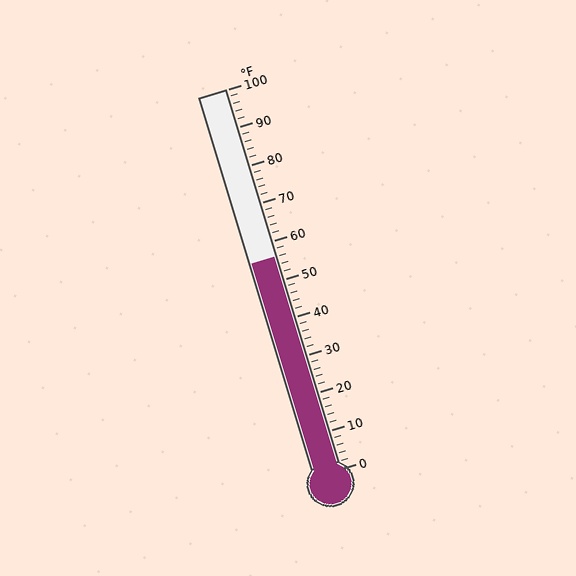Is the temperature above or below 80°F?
The temperature is below 80°F.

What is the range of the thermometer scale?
The thermometer scale ranges from 0°F to 100°F.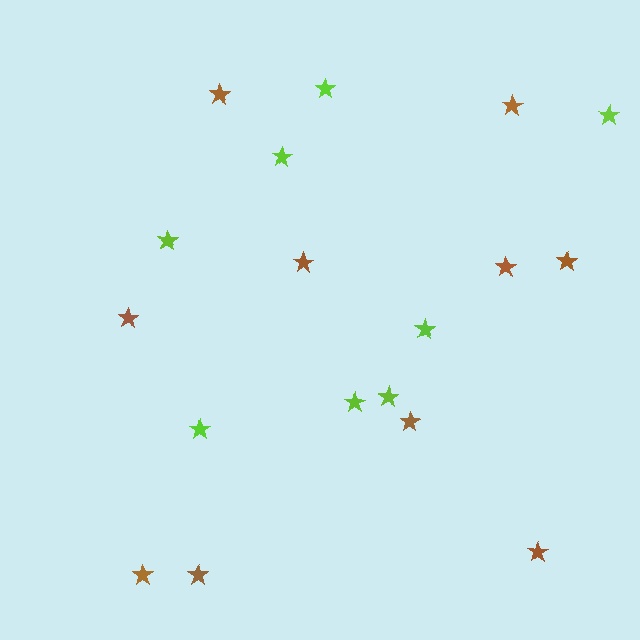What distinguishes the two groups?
There are 2 groups: one group of lime stars (8) and one group of brown stars (10).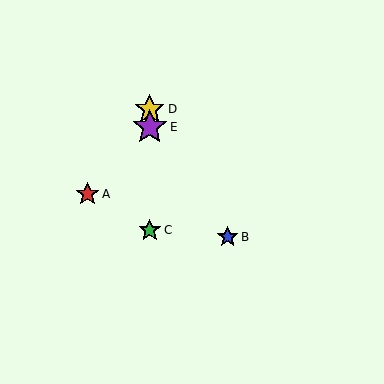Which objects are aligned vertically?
Objects C, D, E are aligned vertically.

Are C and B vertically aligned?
No, C is at x≈150 and B is at x≈228.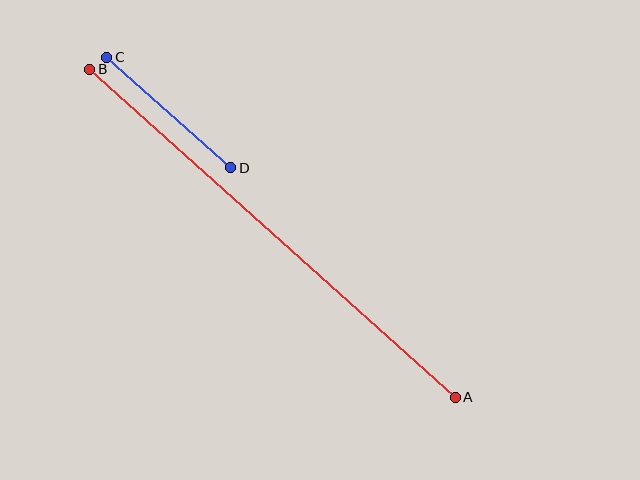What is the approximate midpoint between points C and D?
The midpoint is at approximately (169, 112) pixels.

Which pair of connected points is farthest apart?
Points A and B are farthest apart.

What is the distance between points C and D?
The distance is approximately 166 pixels.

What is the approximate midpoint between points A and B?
The midpoint is at approximately (272, 233) pixels.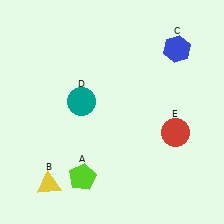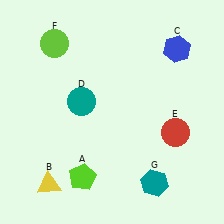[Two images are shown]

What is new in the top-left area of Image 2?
A lime circle (F) was added in the top-left area of Image 2.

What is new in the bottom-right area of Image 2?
A teal hexagon (G) was added in the bottom-right area of Image 2.